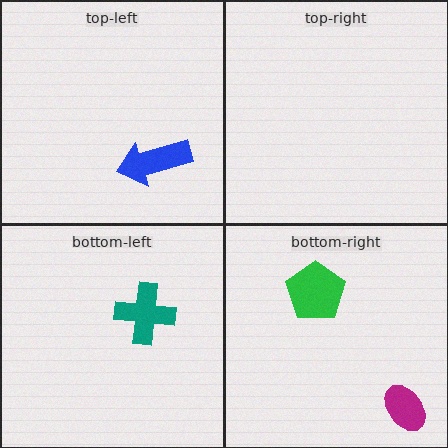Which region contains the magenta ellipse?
The bottom-right region.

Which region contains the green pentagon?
The bottom-right region.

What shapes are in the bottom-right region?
The magenta ellipse, the green pentagon.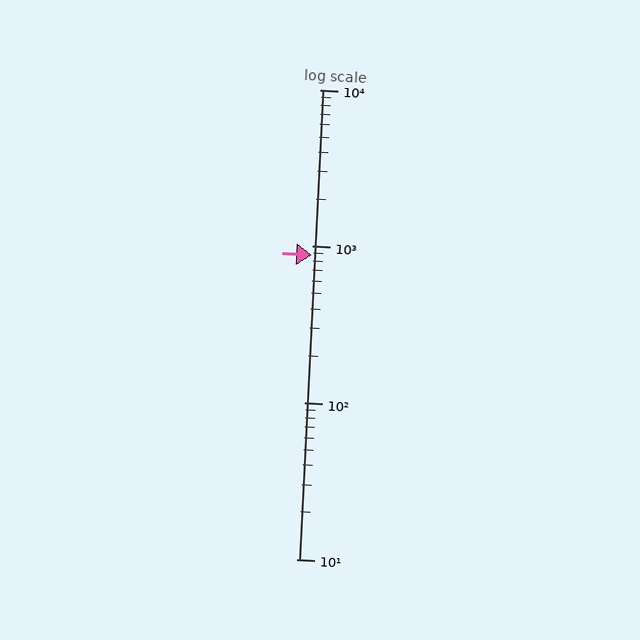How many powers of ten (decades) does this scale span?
The scale spans 3 decades, from 10 to 10000.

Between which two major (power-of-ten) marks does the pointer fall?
The pointer is between 100 and 1000.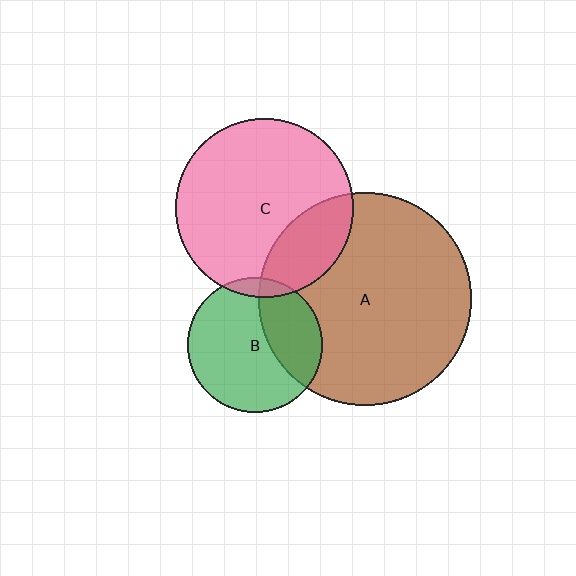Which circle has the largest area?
Circle A (brown).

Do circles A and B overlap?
Yes.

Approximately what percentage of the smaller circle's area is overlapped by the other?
Approximately 30%.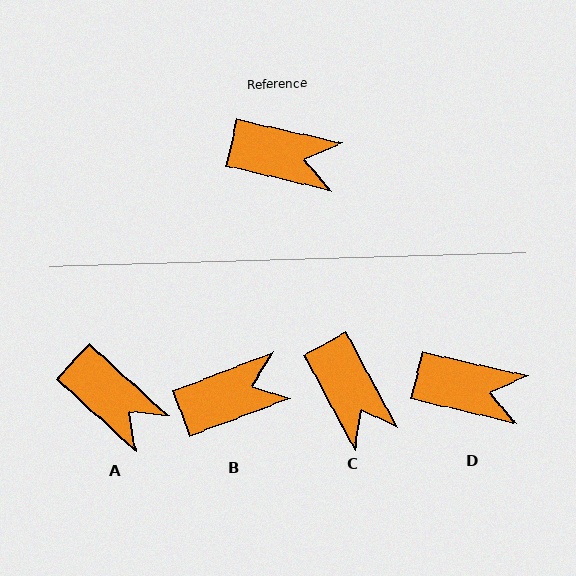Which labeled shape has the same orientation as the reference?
D.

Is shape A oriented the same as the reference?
No, it is off by about 29 degrees.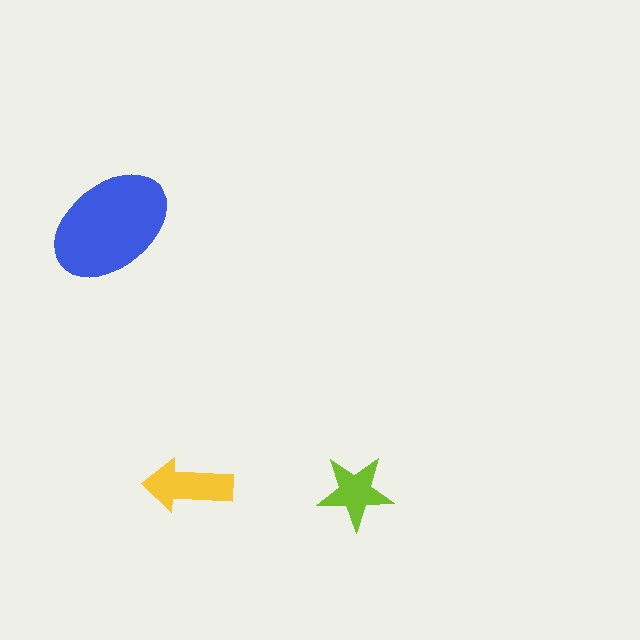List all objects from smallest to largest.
The lime star, the yellow arrow, the blue ellipse.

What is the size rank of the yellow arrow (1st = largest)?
2nd.